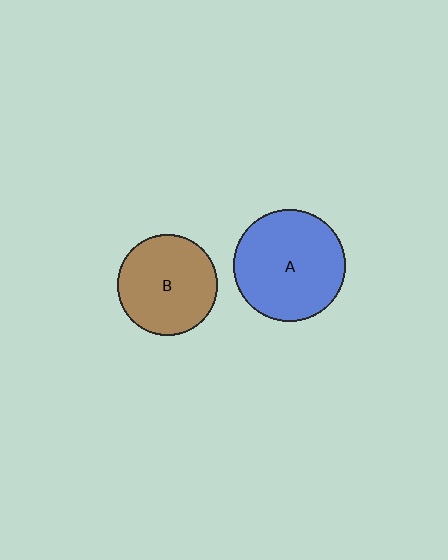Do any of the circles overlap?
No, none of the circles overlap.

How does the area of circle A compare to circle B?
Approximately 1.3 times.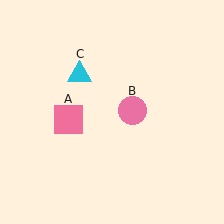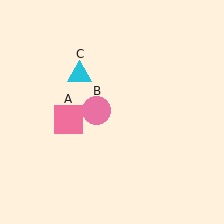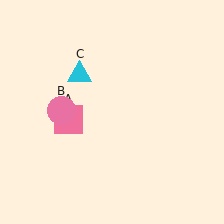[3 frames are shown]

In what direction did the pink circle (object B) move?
The pink circle (object B) moved left.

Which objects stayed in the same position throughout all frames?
Pink square (object A) and cyan triangle (object C) remained stationary.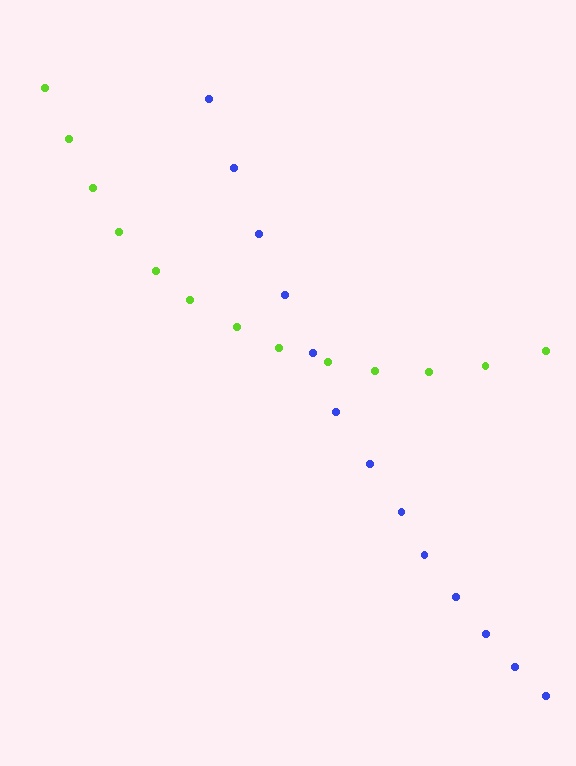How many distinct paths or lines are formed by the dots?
There are 2 distinct paths.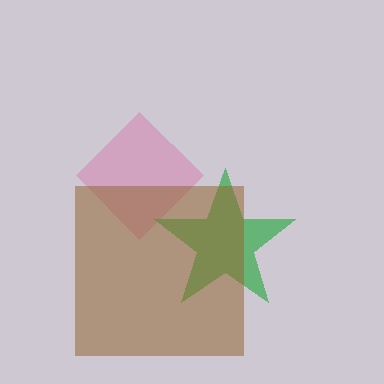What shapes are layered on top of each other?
The layered shapes are: a pink diamond, a green star, a brown square.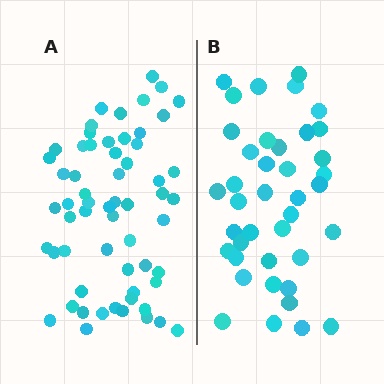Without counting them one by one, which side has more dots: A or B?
Region A (the left region) has more dots.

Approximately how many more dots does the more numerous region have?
Region A has approximately 20 more dots than region B.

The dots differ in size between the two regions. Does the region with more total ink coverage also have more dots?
No. Region B has more total ink coverage because its dots are larger, but region A actually contains more individual dots. Total area can be misleading — the number of items is what matters here.